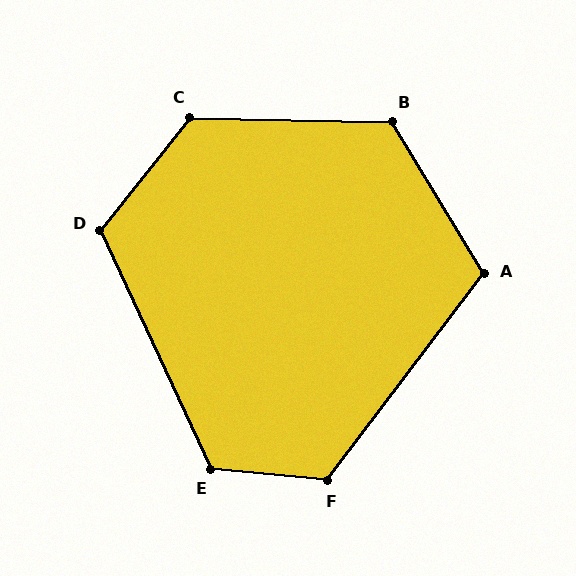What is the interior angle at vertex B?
Approximately 122 degrees (obtuse).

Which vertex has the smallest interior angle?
A, at approximately 112 degrees.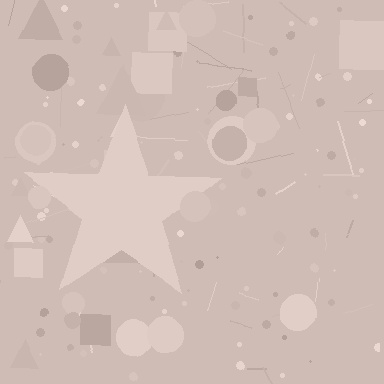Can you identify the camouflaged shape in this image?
The camouflaged shape is a star.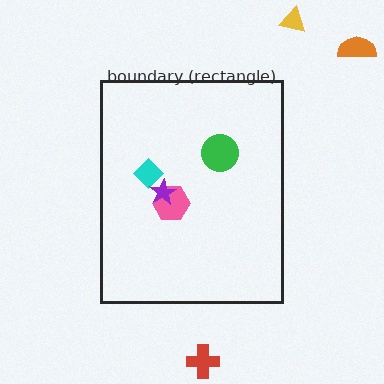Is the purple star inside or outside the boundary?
Inside.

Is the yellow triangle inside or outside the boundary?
Outside.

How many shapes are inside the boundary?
4 inside, 3 outside.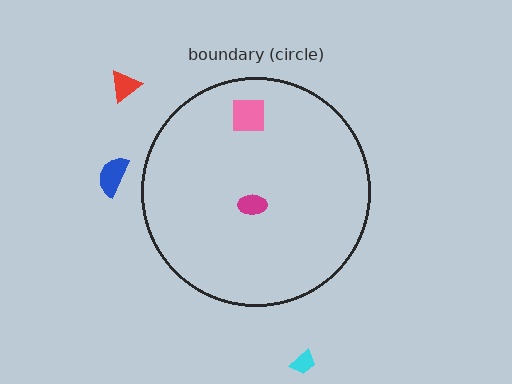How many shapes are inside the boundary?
2 inside, 3 outside.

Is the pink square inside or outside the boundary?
Inside.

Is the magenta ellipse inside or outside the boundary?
Inside.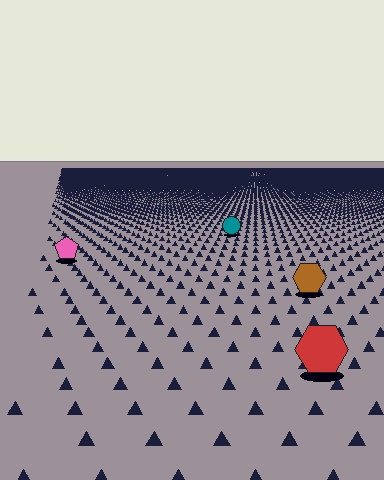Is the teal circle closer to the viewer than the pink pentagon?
No. The pink pentagon is closer — you can tell from the texture gradient: the ground texture is coarser near it.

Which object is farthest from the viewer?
The teal circle is farthest from the viewer. It appears smaller and the ground texture around it is denser.